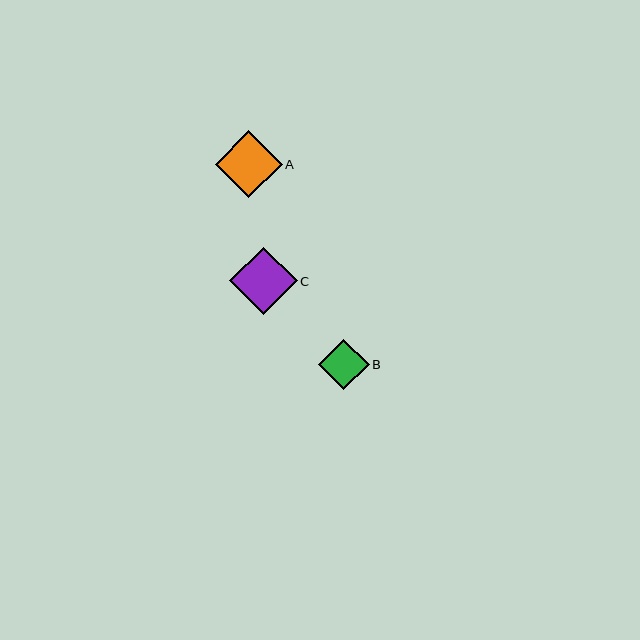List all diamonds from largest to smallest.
From largest to smallest: C, A, B.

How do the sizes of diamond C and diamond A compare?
Diamond C and diamond A are approximately the same size.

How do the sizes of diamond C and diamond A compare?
Diamond C and diamond A are approximately the same size.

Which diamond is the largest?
Diamond C is the largest with a size of approximately 68 pixels.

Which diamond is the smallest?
Diamond B is the smallest with a size of approximately 51 pixels.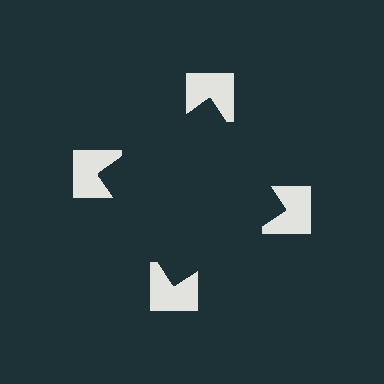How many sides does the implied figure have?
4 sides.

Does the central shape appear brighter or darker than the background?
It typically appears slightly darker than the background, even though no actual brightness change is drawn.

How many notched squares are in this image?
There are 4 — one at each vertex of the illusory square.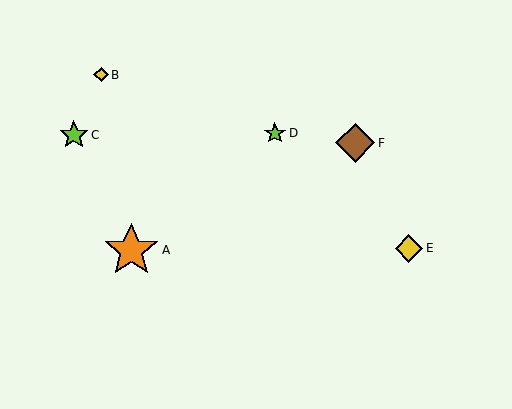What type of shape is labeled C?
Shape C is a lime star.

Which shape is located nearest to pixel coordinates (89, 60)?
The yellow diamond (labeled B) at (101, 75) is nearest to that location.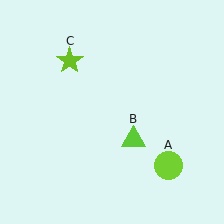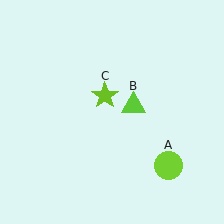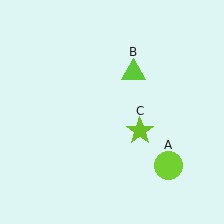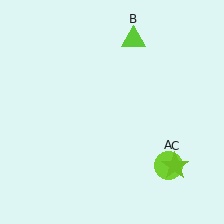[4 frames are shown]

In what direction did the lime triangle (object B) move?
The lime triangle (object B) moved up.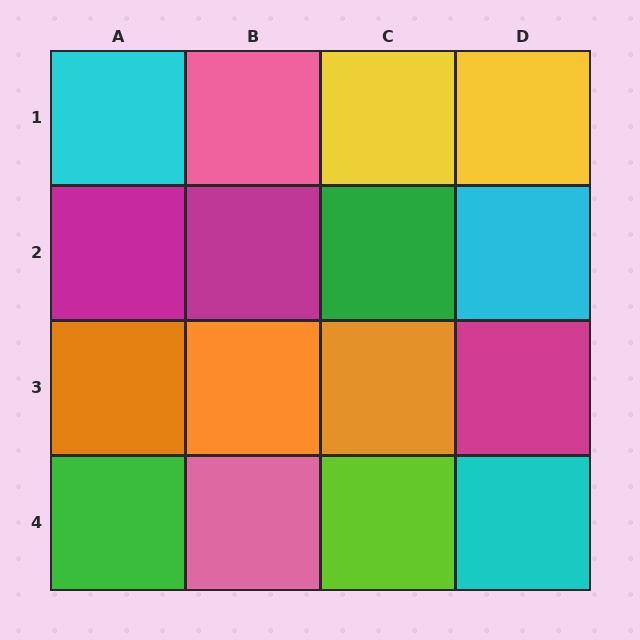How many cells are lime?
1 cell is lime.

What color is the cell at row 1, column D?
Yellow.